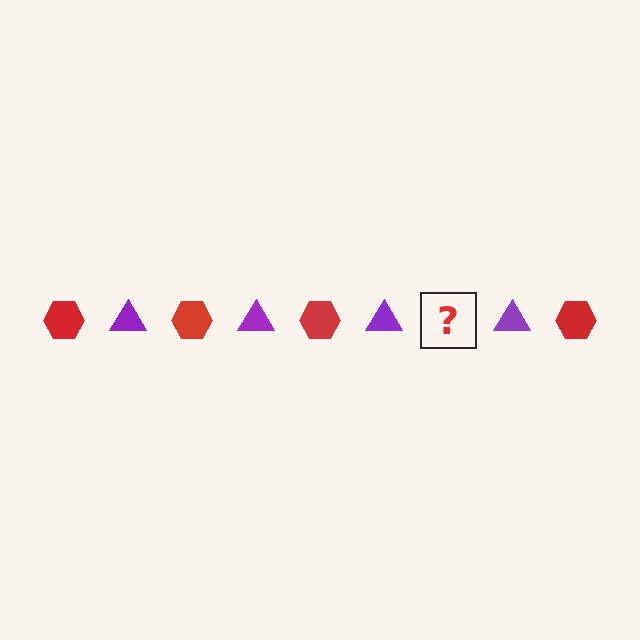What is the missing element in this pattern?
The missing element is a red hexagon.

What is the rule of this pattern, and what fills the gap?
The rule is that the pattern alternates between red hexagon and purple triangle. The gap should be filled with a red hexagon.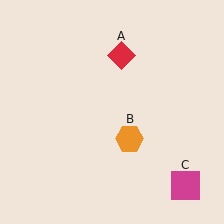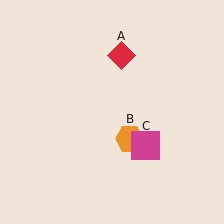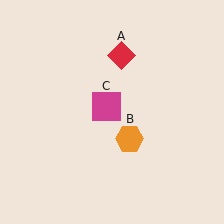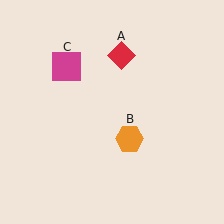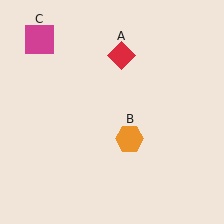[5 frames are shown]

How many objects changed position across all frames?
1 object changed position: magenta square (object C).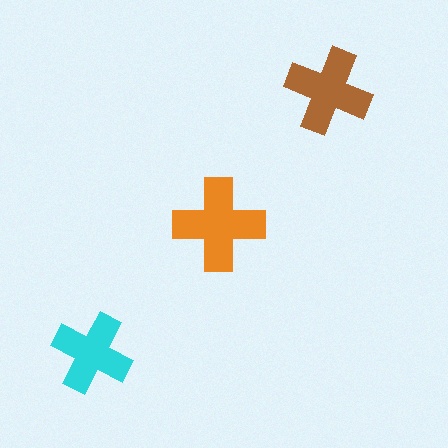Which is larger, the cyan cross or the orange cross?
The orange one.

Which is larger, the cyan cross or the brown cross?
The brown one.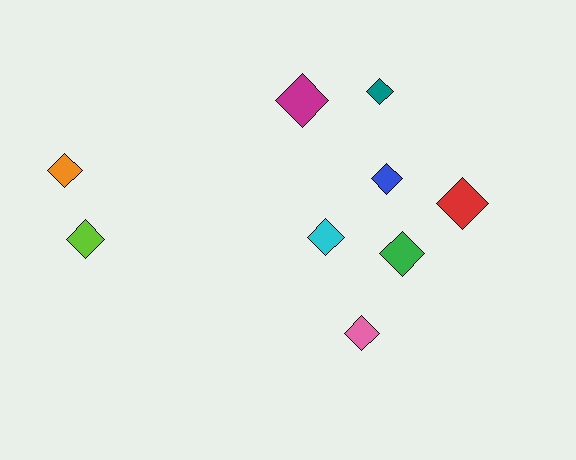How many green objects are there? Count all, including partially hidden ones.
There is 1 green object.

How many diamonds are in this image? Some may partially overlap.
There are 9 diamonds.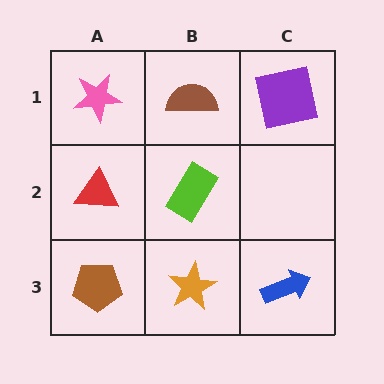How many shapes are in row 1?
3 shapes.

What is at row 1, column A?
A pink star.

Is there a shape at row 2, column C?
No, that cell is empty.